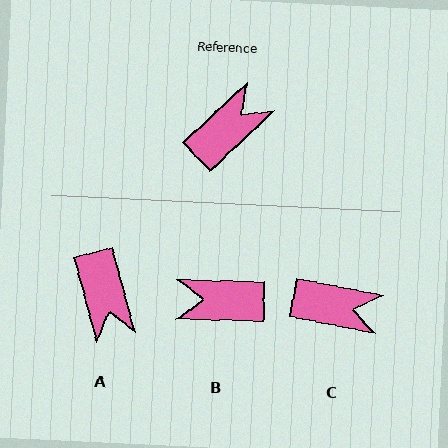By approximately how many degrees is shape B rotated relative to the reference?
Approximately 136 degrees counter-clockwise.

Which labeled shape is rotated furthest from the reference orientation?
B, about 136 degrees away.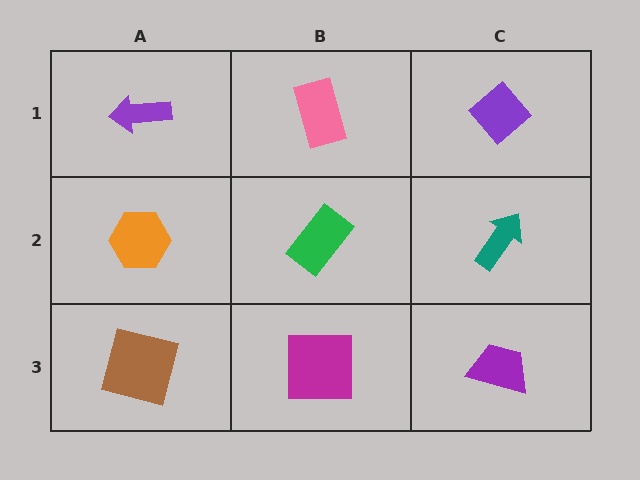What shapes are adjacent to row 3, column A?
An orange hexagon (row 2, column A), a magenta square (row 3, column B).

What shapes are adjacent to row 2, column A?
A purple arrow (row 1, column A), a brown square (row 3, column A), a green rectangle (row 2, column B).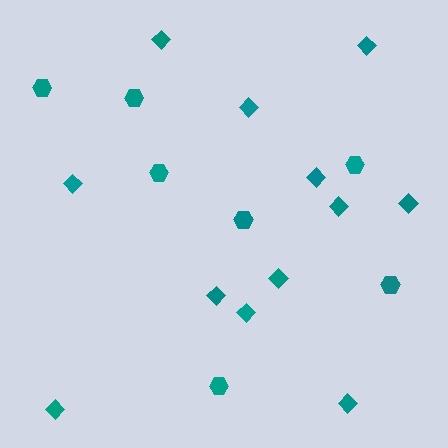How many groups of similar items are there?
There are 2 groups: one group of hexagons (7) and one group of diamonds (12).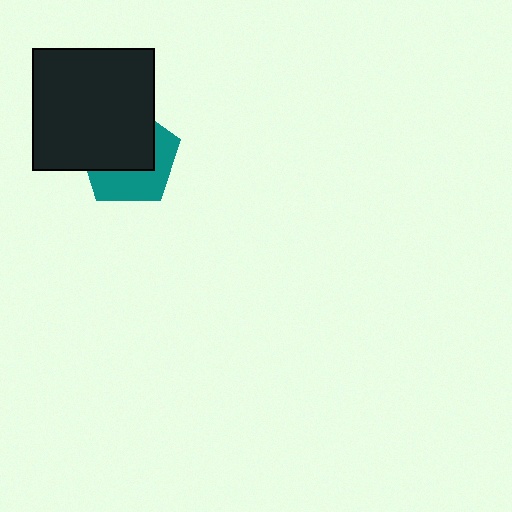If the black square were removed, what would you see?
You would see the complete teal pentagon.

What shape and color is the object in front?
The object in front is a black square.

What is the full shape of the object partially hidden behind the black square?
The partially hidden object is a teal pentagon.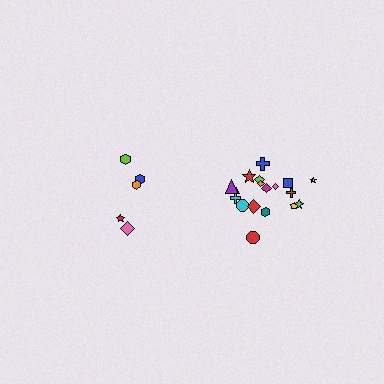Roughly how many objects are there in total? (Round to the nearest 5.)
Roughly 25 objects in total.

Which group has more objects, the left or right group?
The right group.